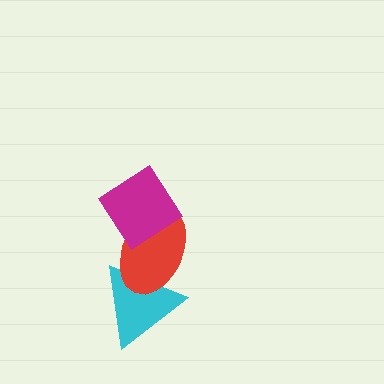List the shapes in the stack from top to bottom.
From top to bottom: the magenta diamond, the red ellipse, the cyan triangle.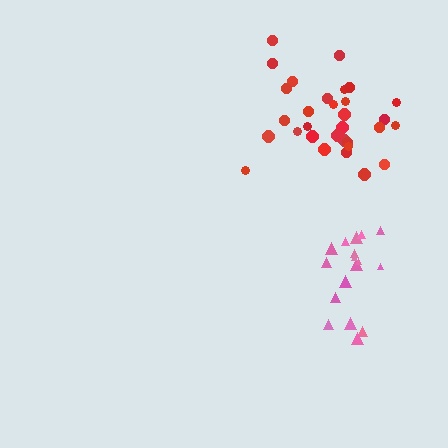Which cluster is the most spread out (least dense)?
Red.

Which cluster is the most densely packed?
Pink.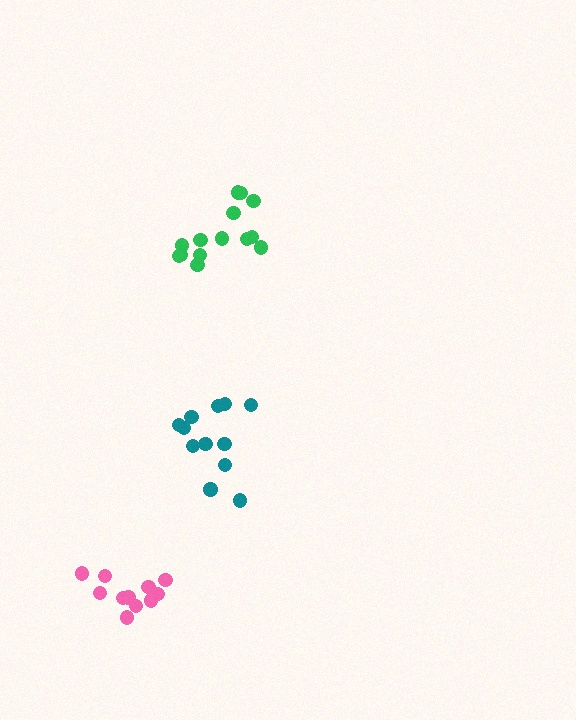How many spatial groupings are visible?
There are 3 spatial groupings.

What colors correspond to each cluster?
The clusters are colored: teal, pink, green.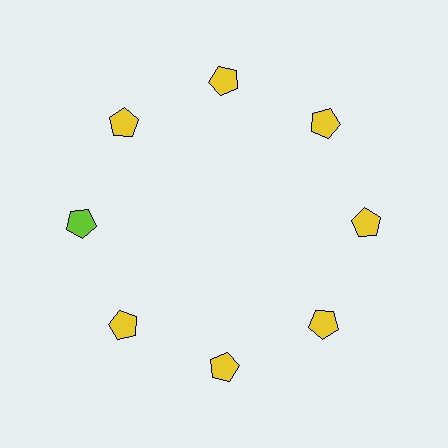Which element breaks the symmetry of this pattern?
The lime pentagon at roughly the 9 o'clock position breaks the symmetry. All other shapes are yellow pentagons.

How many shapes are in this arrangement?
There are 8 shapes arranged in a ring pattern.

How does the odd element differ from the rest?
It has a different color: lime instead of yellow.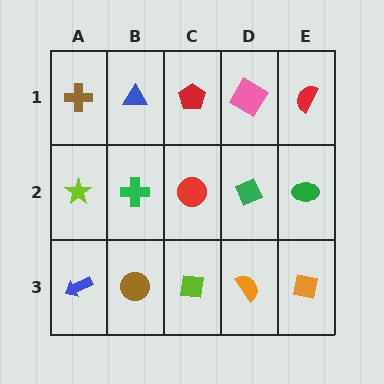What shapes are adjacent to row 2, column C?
A red pentagon (row 1, column C), a lime square (row 3, column C), a green cross (row 2, column B), a green diamond (row 2, column D).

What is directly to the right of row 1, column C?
A pink diamond.